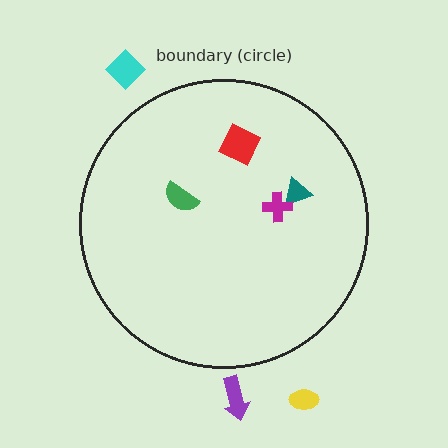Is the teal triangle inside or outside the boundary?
Inside.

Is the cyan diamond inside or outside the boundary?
Outside.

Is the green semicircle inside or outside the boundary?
Inside.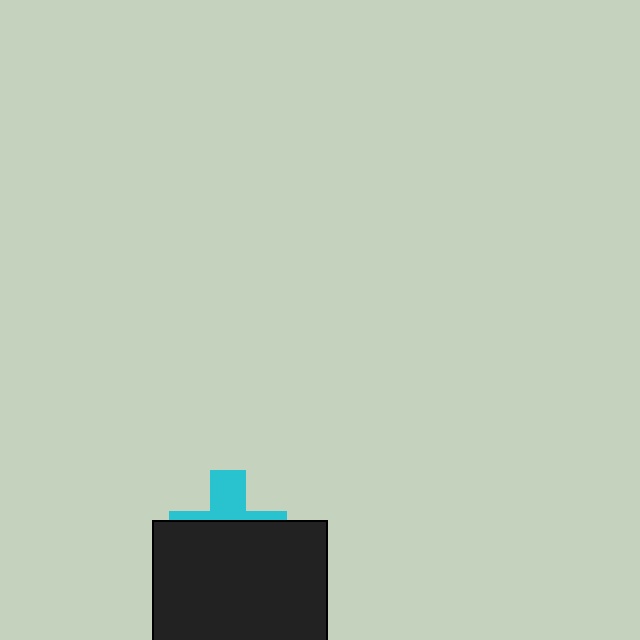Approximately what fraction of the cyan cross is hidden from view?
Roughly 66% of the cyan cross is hidden behind the black rectangle.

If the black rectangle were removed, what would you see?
You would see the complete cyan cross.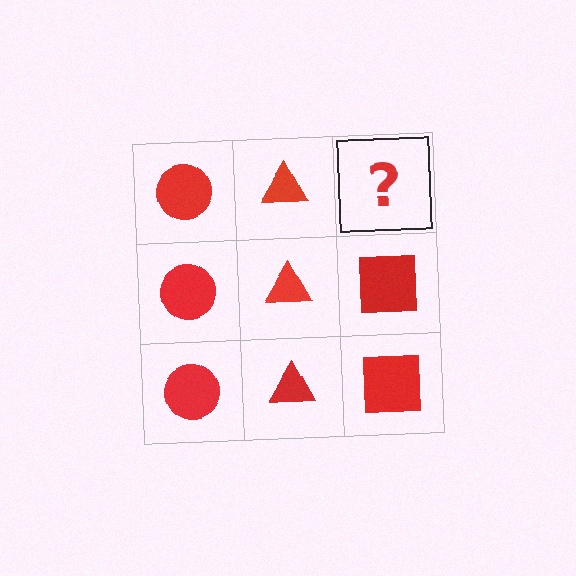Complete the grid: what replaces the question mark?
The question mark should be replaced with a red square.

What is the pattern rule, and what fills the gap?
The rule is that each column has a consistent shape. The gap should be filled with a red square.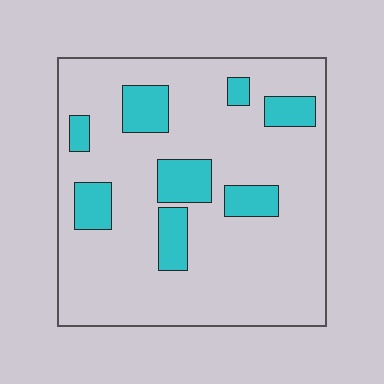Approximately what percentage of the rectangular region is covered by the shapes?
Approximately 20%.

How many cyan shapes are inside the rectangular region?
8.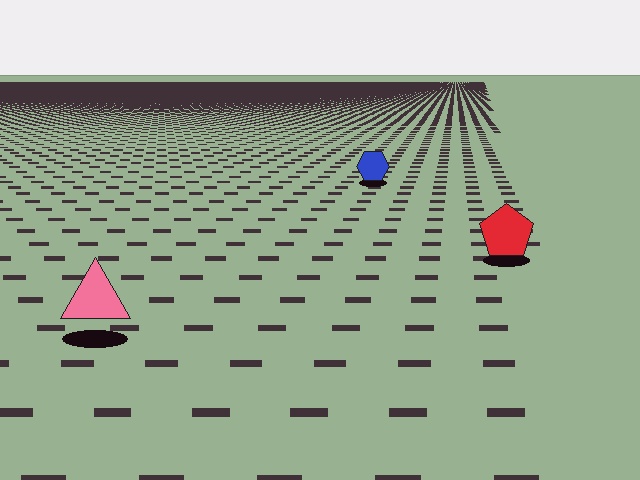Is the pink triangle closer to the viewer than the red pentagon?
Yes. The pink triangle is closer — you can tell from the texture gradient: the ground texture is coarser near it.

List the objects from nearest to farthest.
From nearest to farthest: the pink triangle, the red pentagon, the blue hexagon.